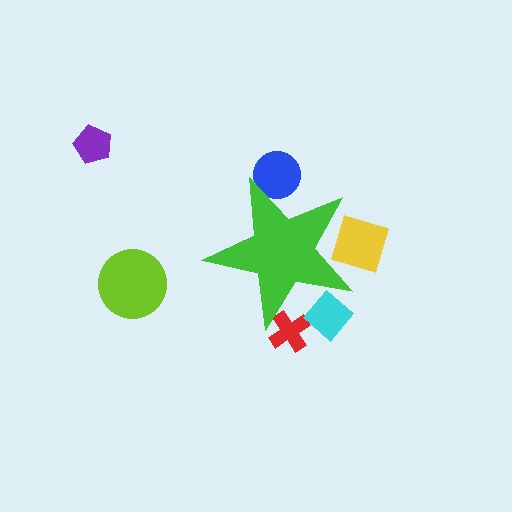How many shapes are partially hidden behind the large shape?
4 shapes are partially hidden.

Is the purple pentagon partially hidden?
No, the purple pentagon is fully visible.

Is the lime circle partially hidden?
No, the lime circle is fully visible.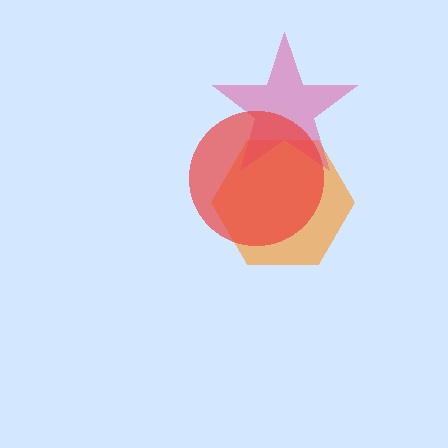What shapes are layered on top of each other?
The layered shapes are: an orange hexagon, a pink star, a red circle.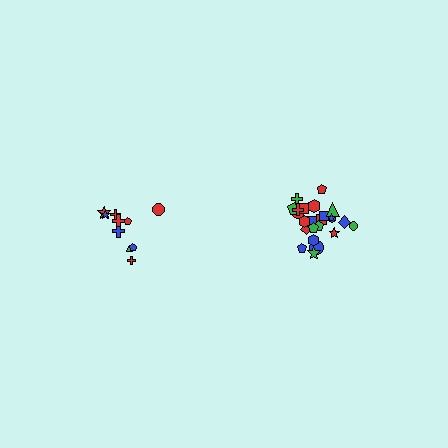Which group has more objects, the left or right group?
The right group.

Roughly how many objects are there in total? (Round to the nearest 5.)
Roughly 35 objects in total.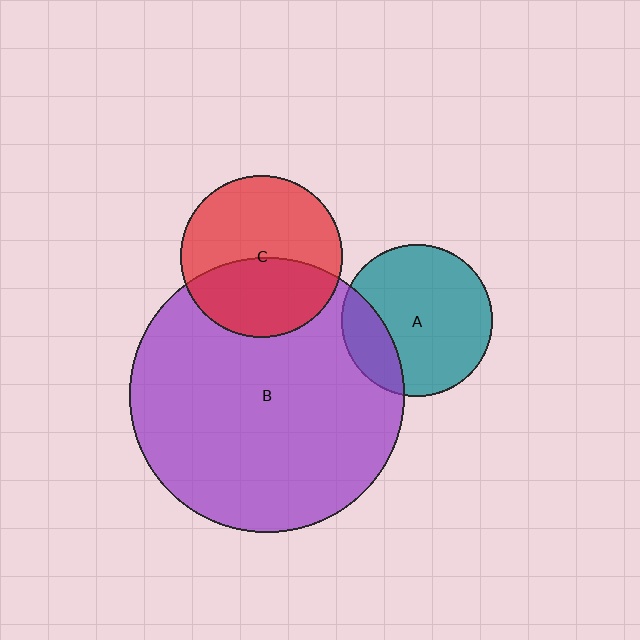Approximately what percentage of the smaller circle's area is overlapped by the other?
Approximately 45%.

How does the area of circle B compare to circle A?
Approximately 3.3 times.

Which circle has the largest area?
Circle B (purple).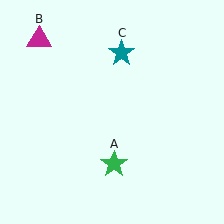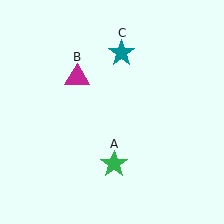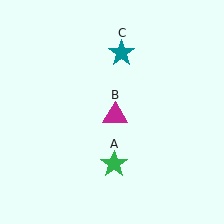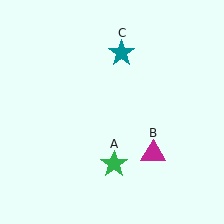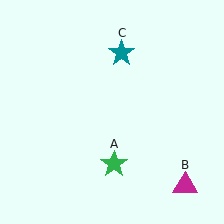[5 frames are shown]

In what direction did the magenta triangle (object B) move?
The magenta triangle (object B) moved down and to the right.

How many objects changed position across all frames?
1 object changed position: magenta triangle (object B).